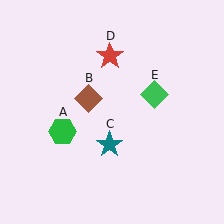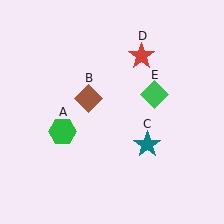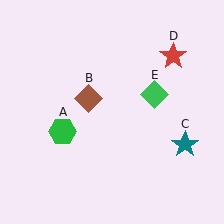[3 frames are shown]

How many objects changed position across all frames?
2 objects changed position: teal star (object C), red star (object D).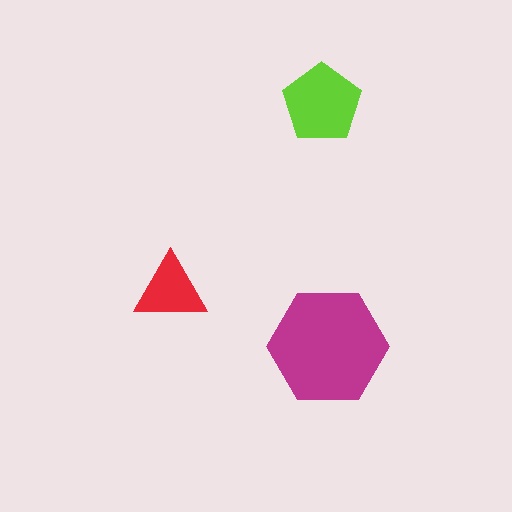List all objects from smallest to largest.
The red triangle, the lime pentagon, the magenta hexagon.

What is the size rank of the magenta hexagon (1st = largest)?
1st.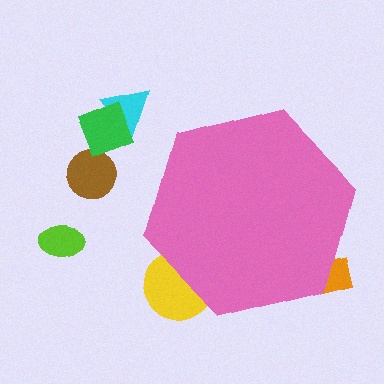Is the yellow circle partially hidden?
Yes, the yellow circle is partially hidden behind the pink hexagon.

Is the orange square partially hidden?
Yes, the orange square is partially hidden behind the pink hexagon.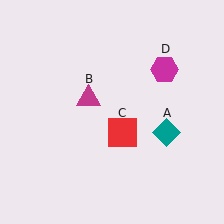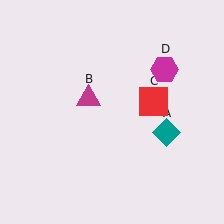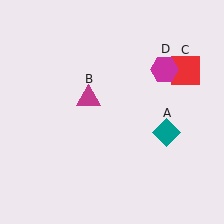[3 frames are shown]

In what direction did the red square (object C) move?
The red square (object C) moved up and to the right.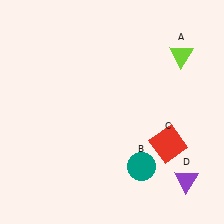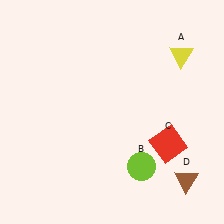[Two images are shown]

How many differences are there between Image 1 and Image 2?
There are 3 differences between the two images.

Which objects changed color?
A changed from lime to yellow. B changed from teal to lime. D changed from purple to brown.